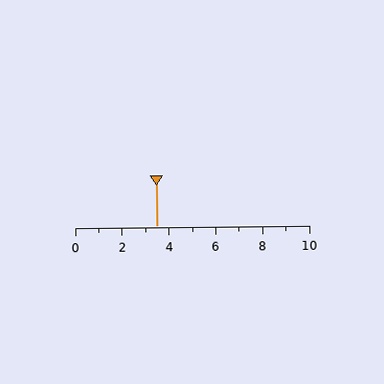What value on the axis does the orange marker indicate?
The marker indicates approximately 3.5.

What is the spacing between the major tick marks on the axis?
The major ticks are spaced 2 apart.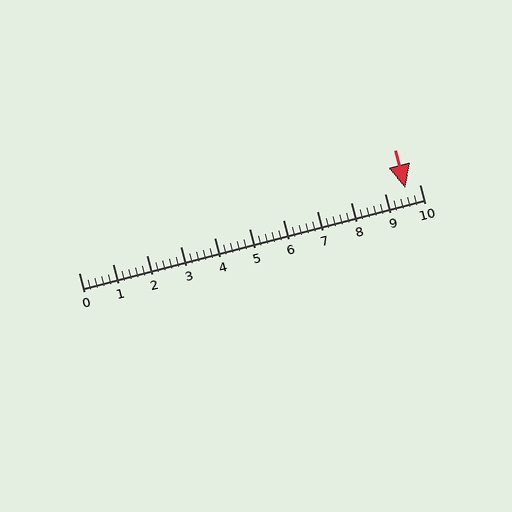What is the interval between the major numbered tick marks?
The major tick marks are spaced 1 units apart.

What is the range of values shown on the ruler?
The ruler shows values from 0 to 10.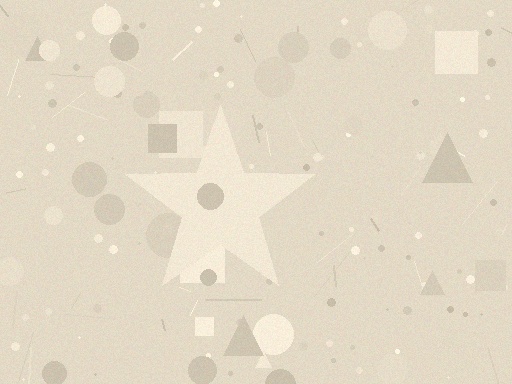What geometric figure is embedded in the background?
A star is embedded in the background.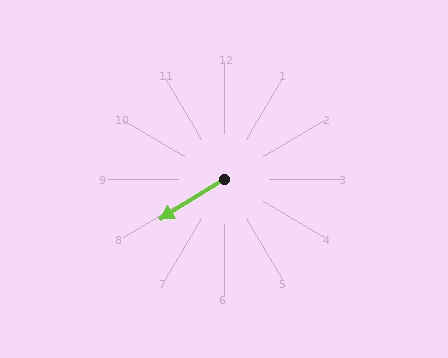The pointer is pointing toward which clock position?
Roughly 8 o'clock.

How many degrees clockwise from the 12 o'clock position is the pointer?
Approximately 238 degrees.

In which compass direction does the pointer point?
Southwest.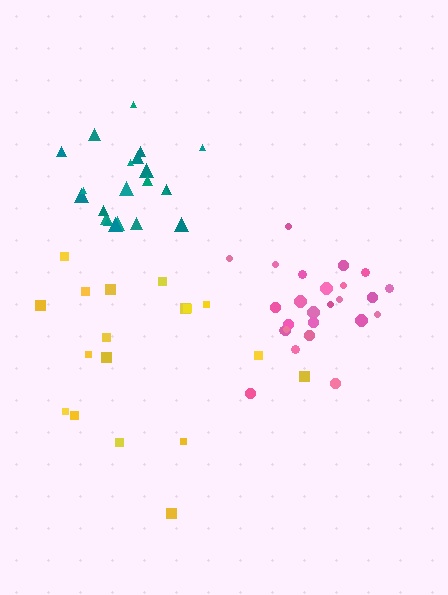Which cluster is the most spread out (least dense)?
Yellow.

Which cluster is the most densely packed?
Pink.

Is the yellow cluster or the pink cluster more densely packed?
Pink.